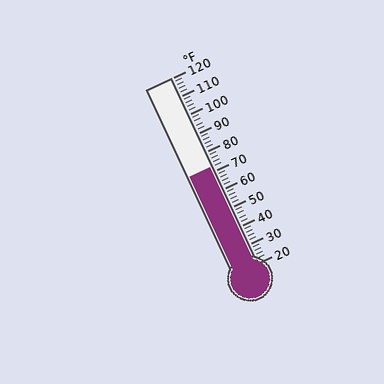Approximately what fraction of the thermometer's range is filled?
The thermometer is filled to approximately 50% of its range.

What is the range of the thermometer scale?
The thermometer scale ranges from 20°F to 120°F.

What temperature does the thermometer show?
The thermometer shows approximately 72°F.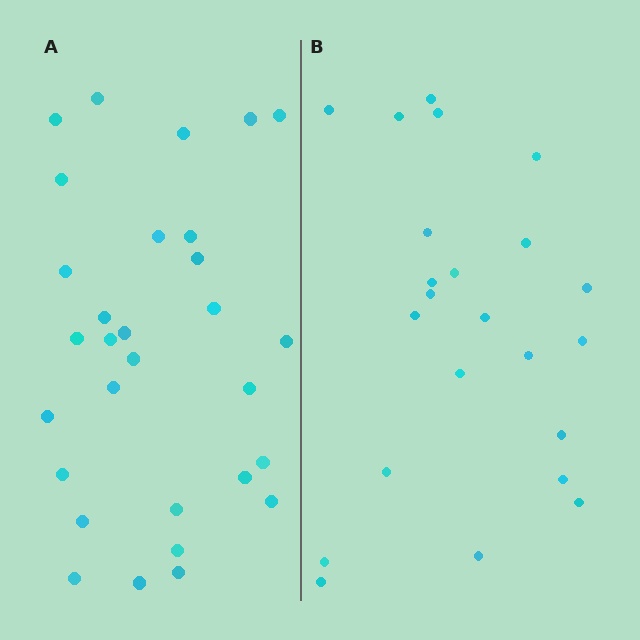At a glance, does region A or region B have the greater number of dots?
Region A (the left region) has more dots.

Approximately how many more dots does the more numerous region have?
Region A has roughly 8 or so more dots than region B.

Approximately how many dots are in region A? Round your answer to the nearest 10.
About 30 dots.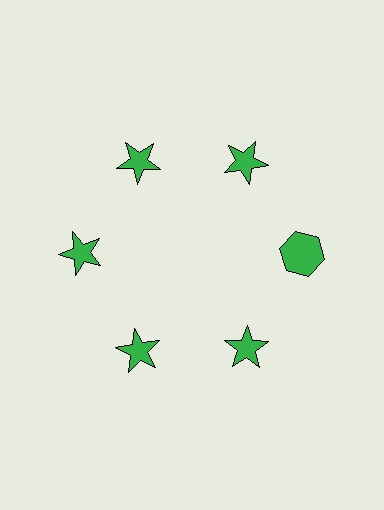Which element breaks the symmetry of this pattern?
The green hexagon at roughly the 3 o'clock position breaks the symmetry. All other shapes are green stars.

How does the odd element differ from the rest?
It has a different shape: hexagon instead of star.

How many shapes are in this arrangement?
There are 6 shapes arranged in a ring pattern.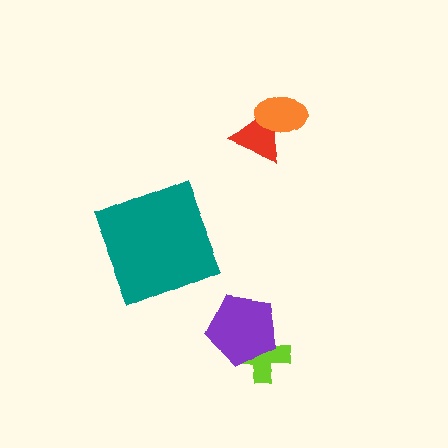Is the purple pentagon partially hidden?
No, no other shape covers it.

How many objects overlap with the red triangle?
1 object overlaps with the red triangle.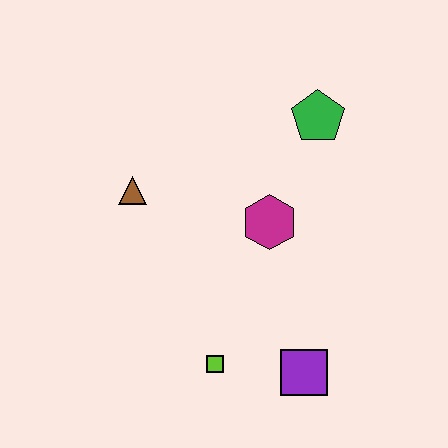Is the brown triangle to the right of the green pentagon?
No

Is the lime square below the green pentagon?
Yes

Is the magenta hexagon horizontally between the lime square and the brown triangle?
No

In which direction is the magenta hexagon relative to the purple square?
The magenta hexagon is above the purple square.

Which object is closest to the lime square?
The purple square is closest to the lime square.